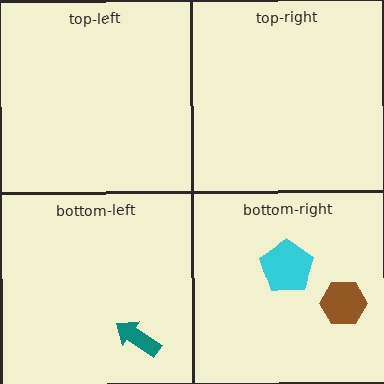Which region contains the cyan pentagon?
The bottom-right region.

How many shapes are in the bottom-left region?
1.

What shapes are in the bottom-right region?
The cyan pentagon, the brown hexagon.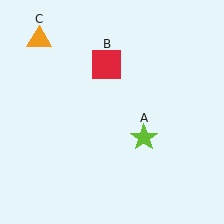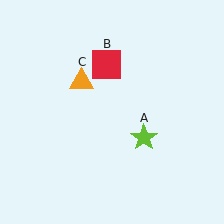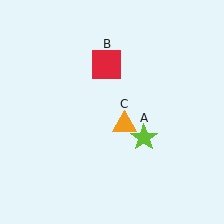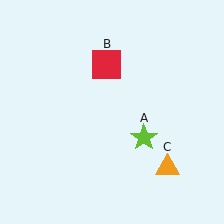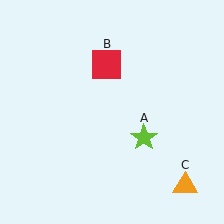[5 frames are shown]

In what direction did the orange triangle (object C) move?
The orange triangle (object C) moved down and to the right.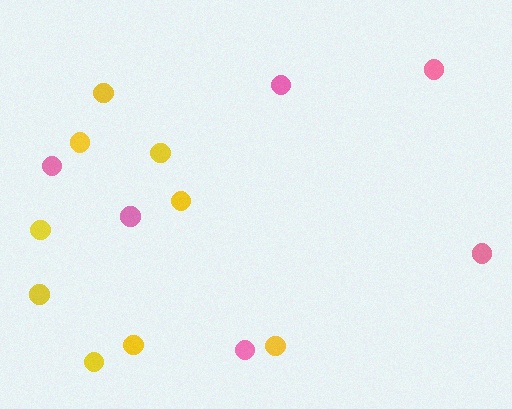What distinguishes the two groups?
There are 2 groups: one group of pink circles (6) and one group of yellow circles (9).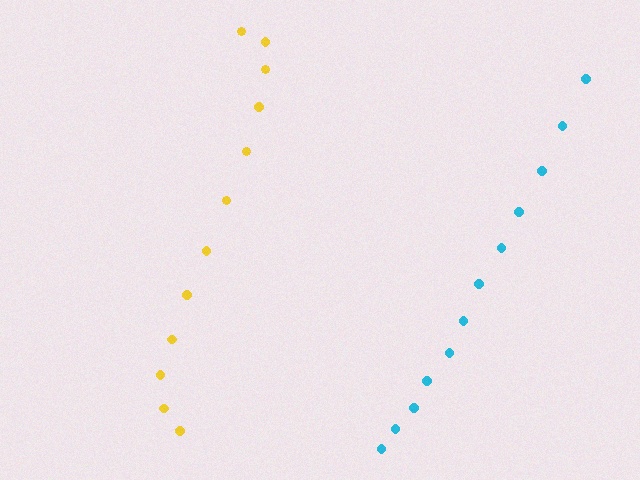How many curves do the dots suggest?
There are 2 distinct paths.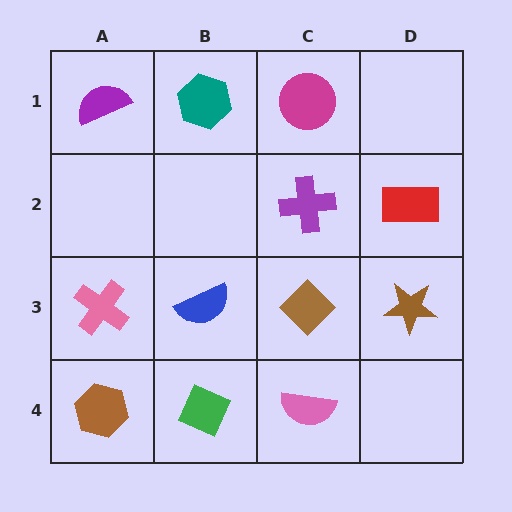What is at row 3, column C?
A brown diamond.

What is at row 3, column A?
A pink cross.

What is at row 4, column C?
A pink semicircle.